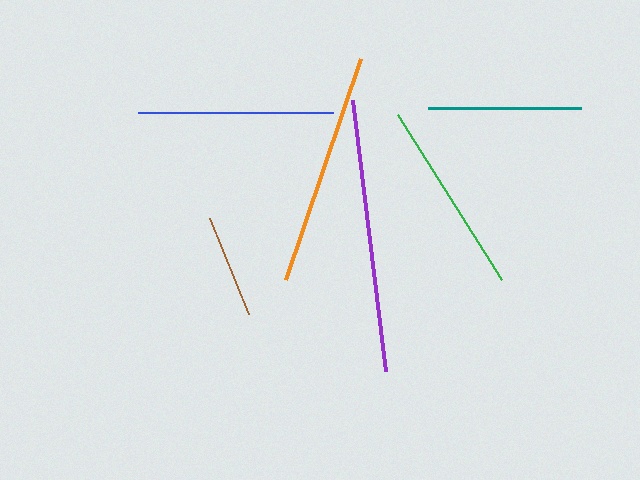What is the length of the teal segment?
The teal segment is approximately 153 pixels long.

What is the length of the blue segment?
The blue segment is approximately 195 pixels long.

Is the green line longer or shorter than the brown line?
The green line is longer than the brown line.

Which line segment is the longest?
The purple line is the longest at approximately 273 pixels.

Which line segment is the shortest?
The brown line is the shortest at approximately 104 pixels.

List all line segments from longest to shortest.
From longest to shortest: purple, orange, green, blue, teal, brown.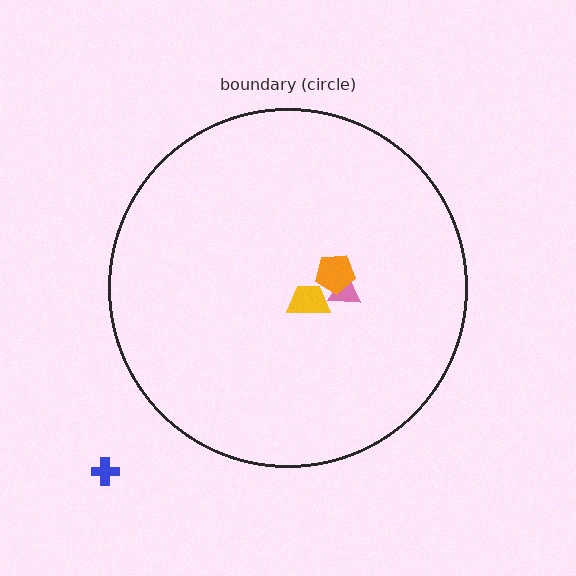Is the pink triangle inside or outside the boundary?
Inside.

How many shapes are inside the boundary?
3 inside, 1 outside.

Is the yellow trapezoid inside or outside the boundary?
Inside.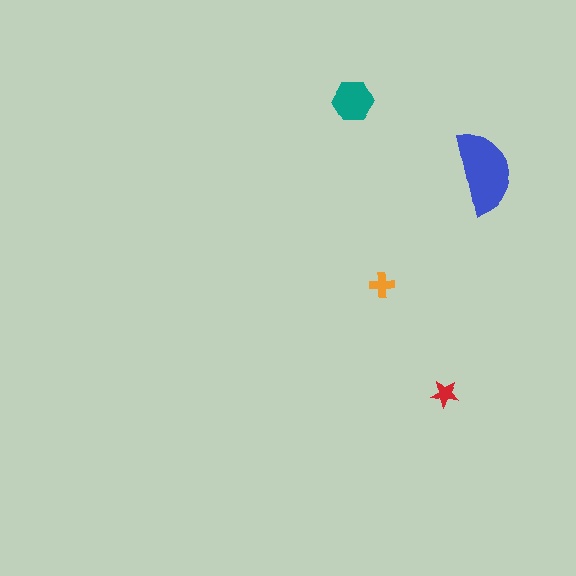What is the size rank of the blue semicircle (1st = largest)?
1st.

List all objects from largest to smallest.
The blue semicircle, the teal hexagon, the orange cross, the red star.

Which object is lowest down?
The red star is bottommost.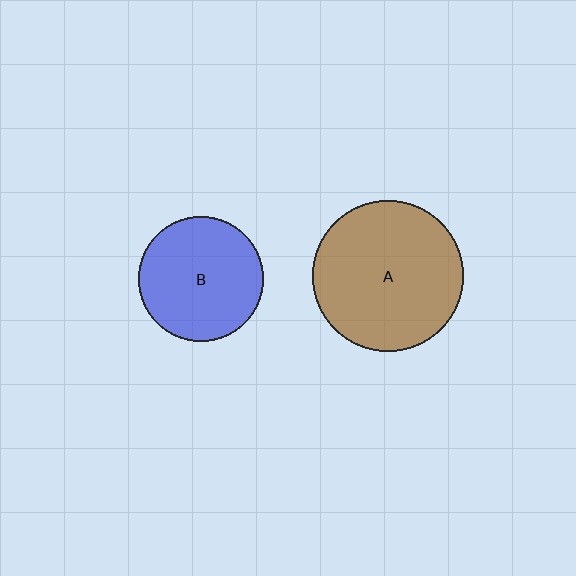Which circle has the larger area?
Circle A (brown).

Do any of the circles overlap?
No, none of the circles overlap.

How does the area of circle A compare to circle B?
Approximately 1.5 times.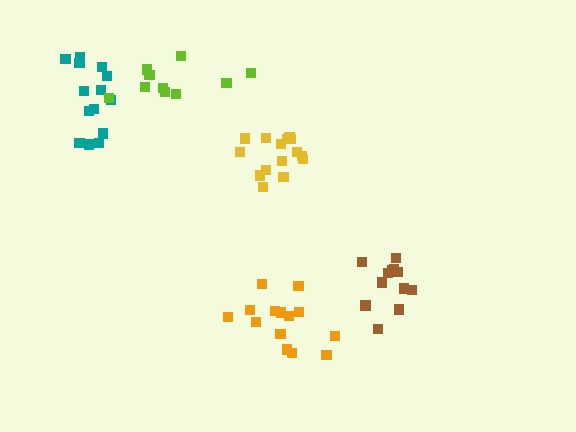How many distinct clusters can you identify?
There are 5 distinct clusters.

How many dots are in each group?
Group 1: 14 dots, Group 2: 14 dots, Group 3: 15 dots, Group 4: 10 dots, Group 5: 12 dots (65 total).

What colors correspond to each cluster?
The clusters are colored: teal, orange, yellow, lime, brown.